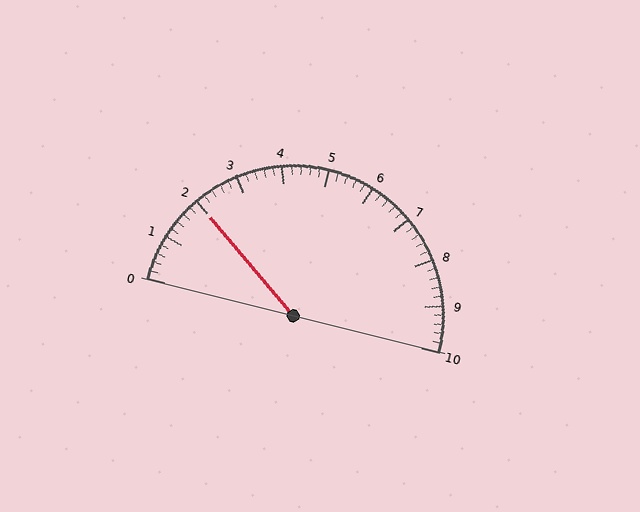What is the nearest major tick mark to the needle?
The nearest major tick mark is 2.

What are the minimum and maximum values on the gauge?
The gauge ranges from 0 to 10.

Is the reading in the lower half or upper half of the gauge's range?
The reading is in the lower half of the range (0 to 10).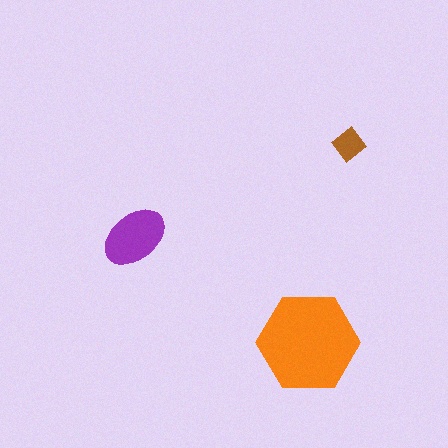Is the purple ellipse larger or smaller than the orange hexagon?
Smaller.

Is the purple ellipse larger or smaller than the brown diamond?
Larger.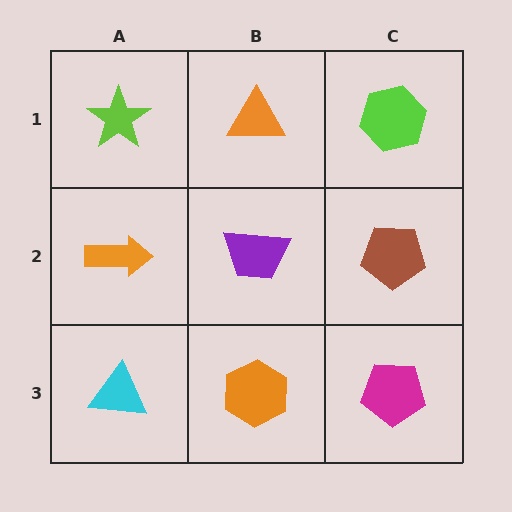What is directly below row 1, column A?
An orange arrow.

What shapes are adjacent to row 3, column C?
A brown pentagon (row 2, column C), an orange hexagon (row 3, column B).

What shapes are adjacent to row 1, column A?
An orange arrow (row 2, column A), an orange triangle (row 1, column B).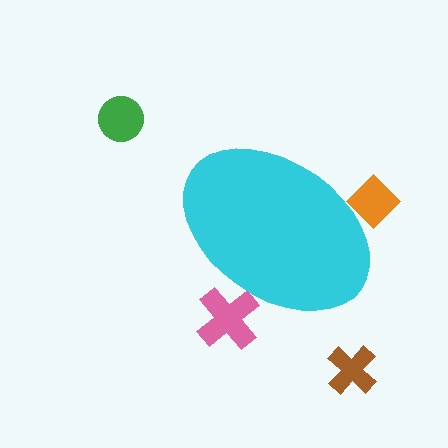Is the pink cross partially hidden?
Yes, the pink cross is partially hidden behind the cyan ellipse.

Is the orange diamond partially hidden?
Yes, the orange diamond is partially hidden behind the cyan ellipse.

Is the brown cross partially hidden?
No, the brown cross is fully visible.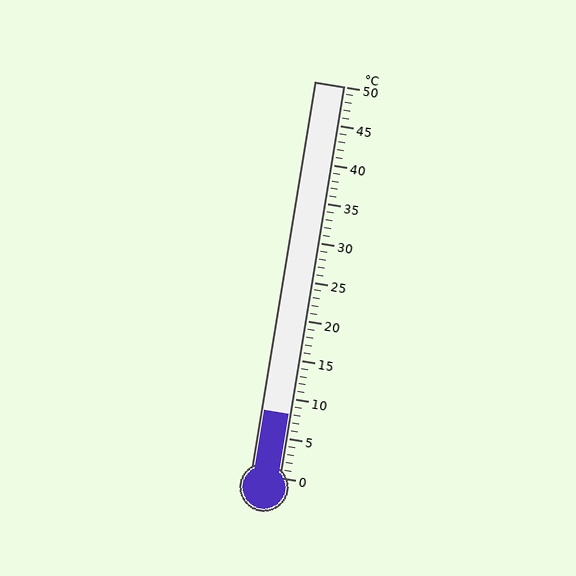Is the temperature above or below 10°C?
The temperature is below 10°C.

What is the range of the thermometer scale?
The thermometer scale ranges from 0°C to 50°C.